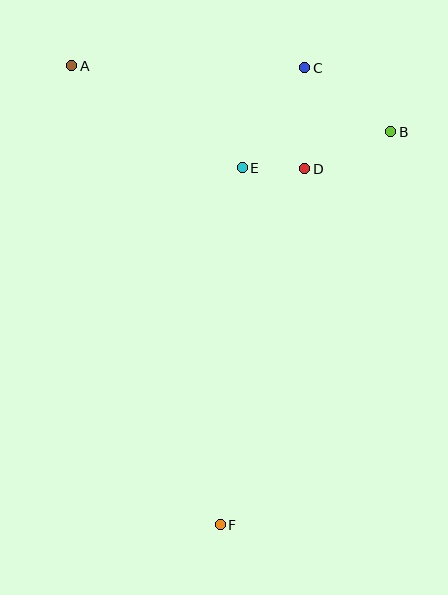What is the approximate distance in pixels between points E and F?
The distance between E and F is approximately 358 pixels.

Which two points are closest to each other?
Points D and E are closest to each other.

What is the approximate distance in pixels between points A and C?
The distance between A and C is approximately 233 pixels.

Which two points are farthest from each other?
Points A and F are farthest from each other.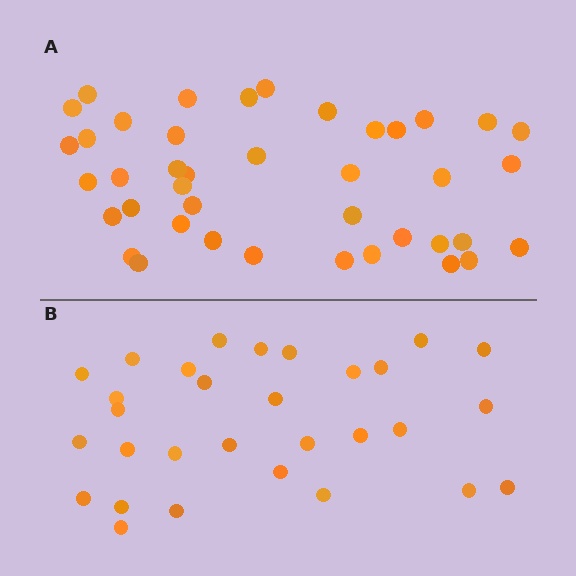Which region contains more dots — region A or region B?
Region A (the top region) has more dots.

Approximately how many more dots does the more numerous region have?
Region A has roughly 12 or so more dots than region B.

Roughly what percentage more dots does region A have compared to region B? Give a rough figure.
About 35% more.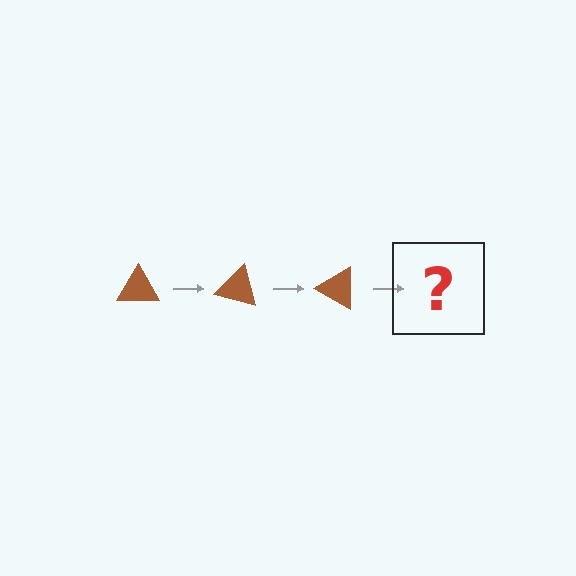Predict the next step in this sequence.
The next step is a brown triangle rotated 45 degrees.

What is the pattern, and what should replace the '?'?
The pattern is that the triangle rotates 15 degrees each step. The '?' should be a brown triangle rotated 45 degrees.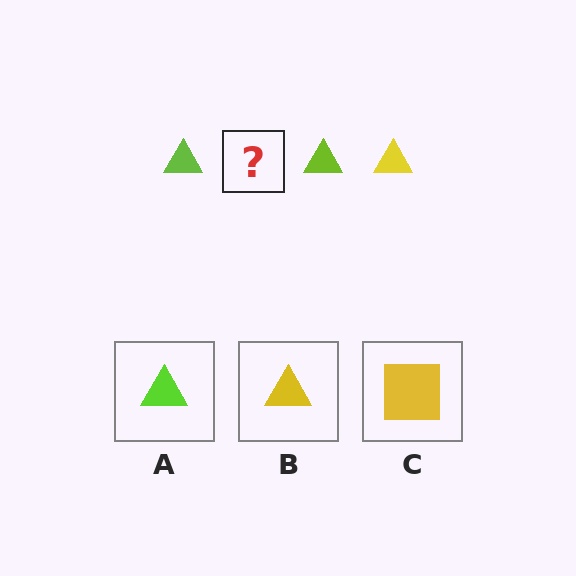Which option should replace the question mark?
Option B.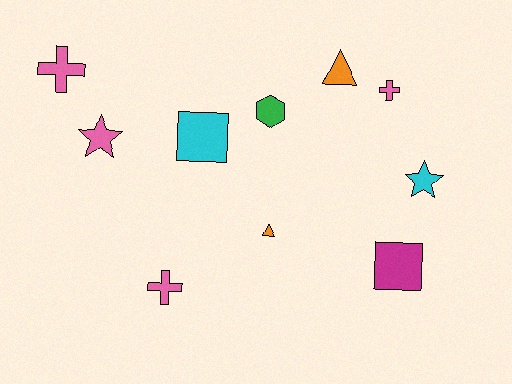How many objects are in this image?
There are 10 objects.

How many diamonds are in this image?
There are no diamonds.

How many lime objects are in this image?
There are no lime objects.